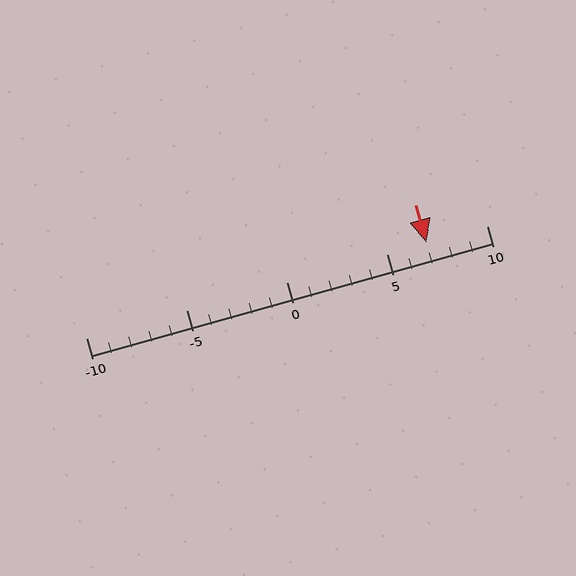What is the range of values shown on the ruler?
The ruler shows values from -10 to 10.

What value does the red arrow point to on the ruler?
The red arrow points to approximately 7.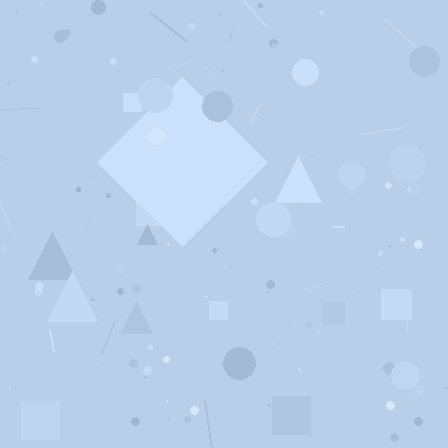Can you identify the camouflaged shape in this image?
The camouflaged shape is a diamond.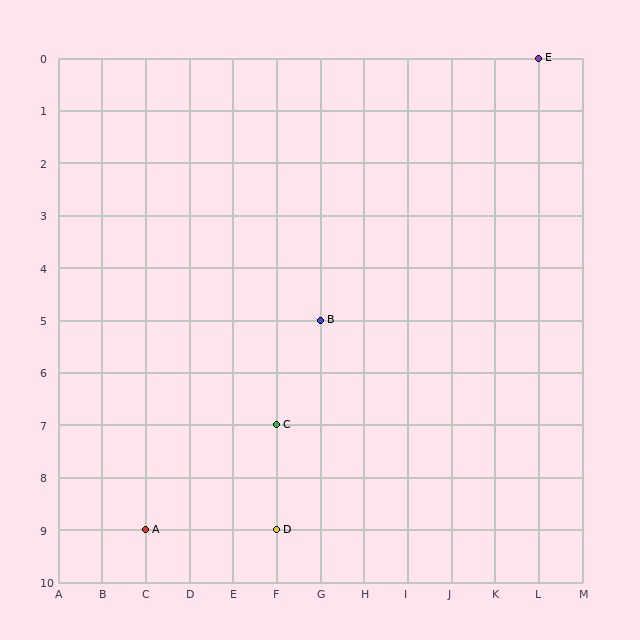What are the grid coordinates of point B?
Point B is at grid coordinates (G, 5).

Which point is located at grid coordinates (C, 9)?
Point A is at (C, 9).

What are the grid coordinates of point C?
Point C is at grid coordinates (F, 7).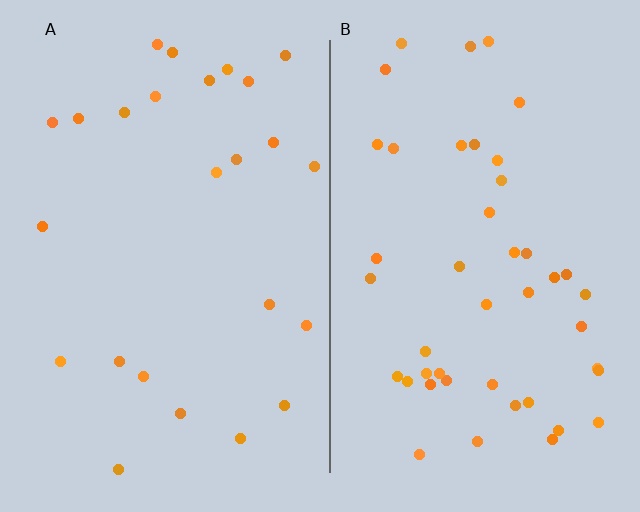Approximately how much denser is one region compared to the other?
Approximately 1.8× — region B over region A.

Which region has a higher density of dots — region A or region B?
B (the right).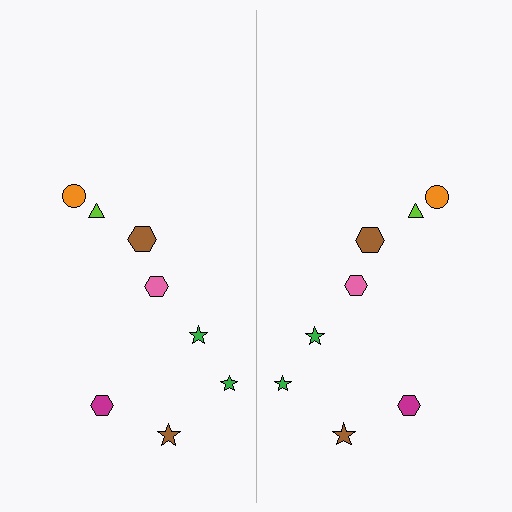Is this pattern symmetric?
Yes, this pattern has bilateral (reflection) symmetry.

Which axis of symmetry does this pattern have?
The pattern has a vertical axis of symmetry running through the center of the image.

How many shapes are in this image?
There are 16 shapes in this image.